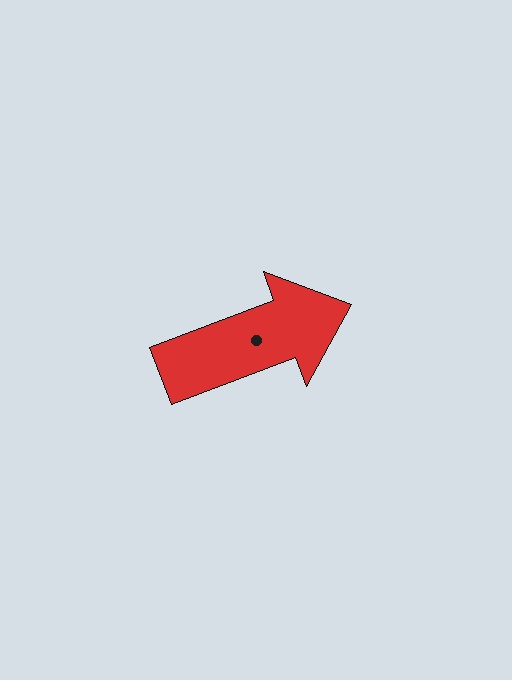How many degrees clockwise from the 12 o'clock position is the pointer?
Approximately 69 degrees.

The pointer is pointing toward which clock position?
Roughly 2 o'clock.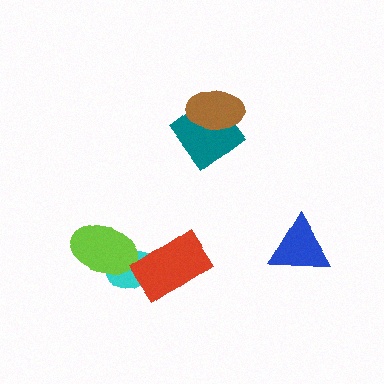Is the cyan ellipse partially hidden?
Yes, it is partially covered by another shape.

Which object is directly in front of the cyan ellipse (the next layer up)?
The lime ellipse is directly in front of the cyan ellipse.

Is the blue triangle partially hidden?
No, no other shape covers it.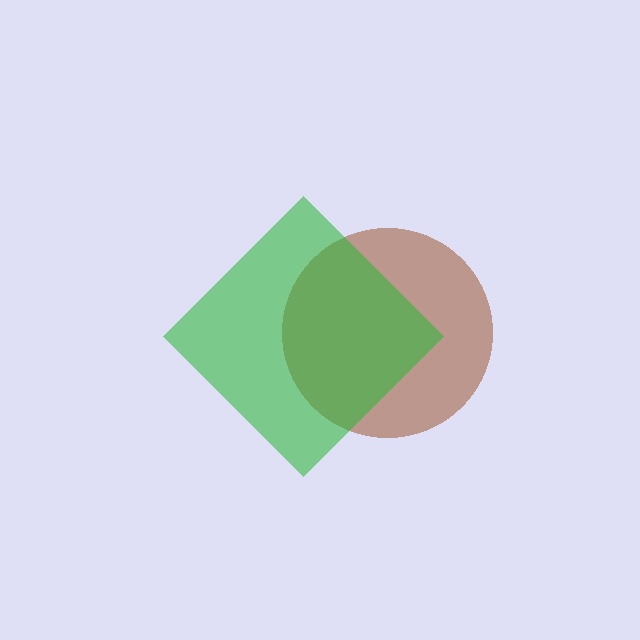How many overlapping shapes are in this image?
There are 2 overlapping shapes in the image.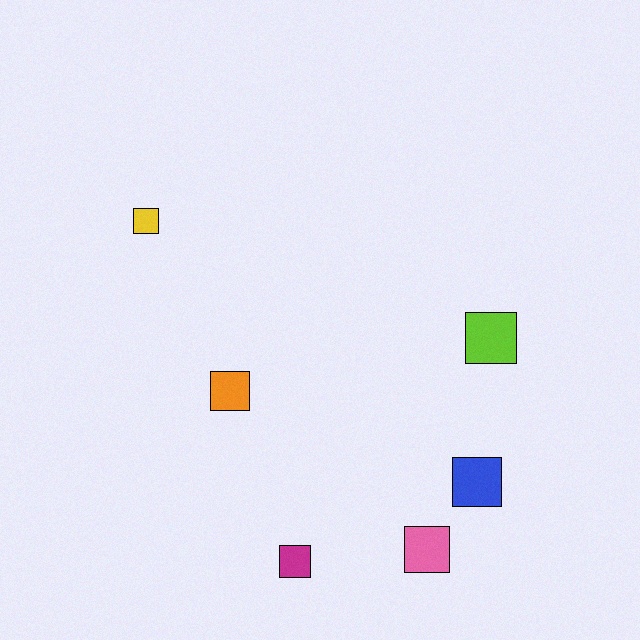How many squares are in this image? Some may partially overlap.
There are 6 squares.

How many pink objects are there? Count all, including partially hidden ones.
There is 1 pink object.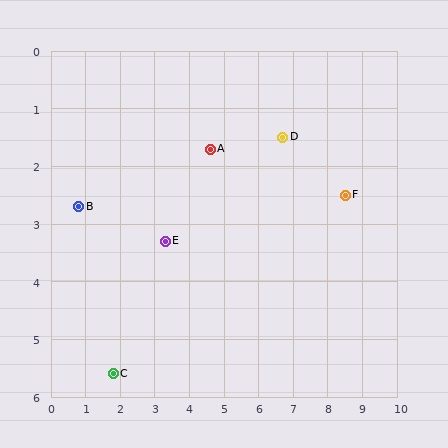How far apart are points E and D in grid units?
Points E and D are about 3.8 grid units apart.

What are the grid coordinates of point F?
Point F is at approximately (8.5, 2.5).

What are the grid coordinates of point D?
Point D is at approximately (6.7, 1.5).